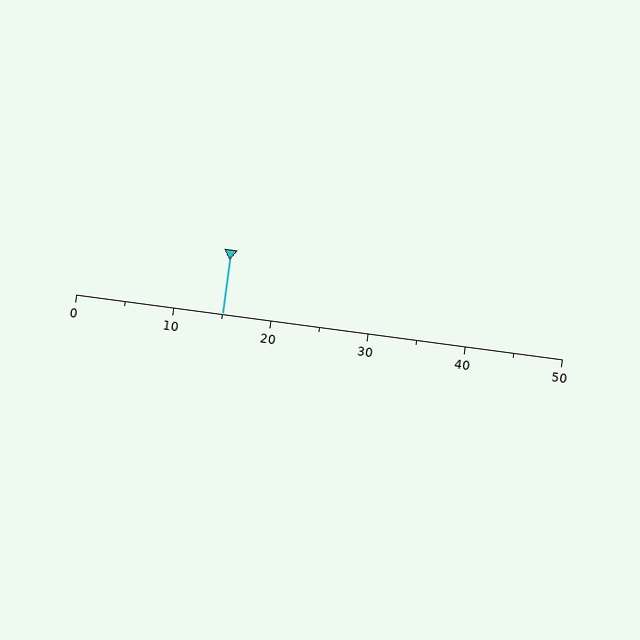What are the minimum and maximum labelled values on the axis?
The axis runs from 0 to 50.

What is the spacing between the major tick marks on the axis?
The major ticks are spaced 10 apart.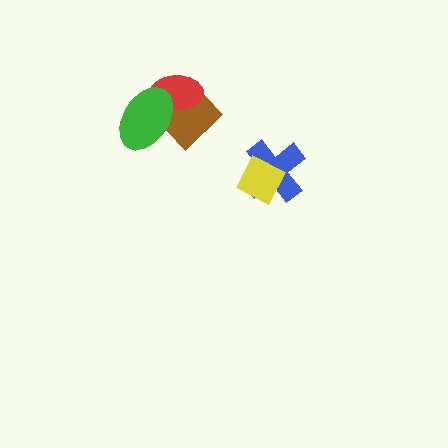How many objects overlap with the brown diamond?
2 objects overlap with the brown diamond.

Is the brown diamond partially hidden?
Yes, it is partially covered by another shape.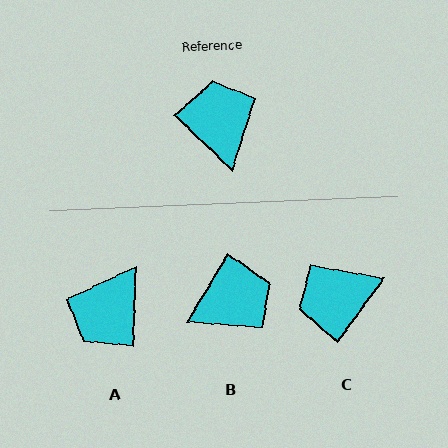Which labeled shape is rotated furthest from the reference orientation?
A, about 133 degrees away.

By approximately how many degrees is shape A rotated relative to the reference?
Approximately 133 degrees counter-clockwise.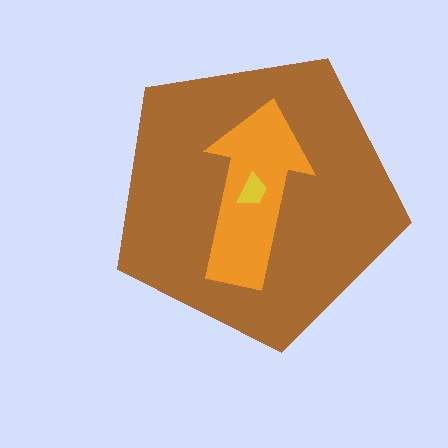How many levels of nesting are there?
3.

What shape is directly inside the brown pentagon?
The orange arrow.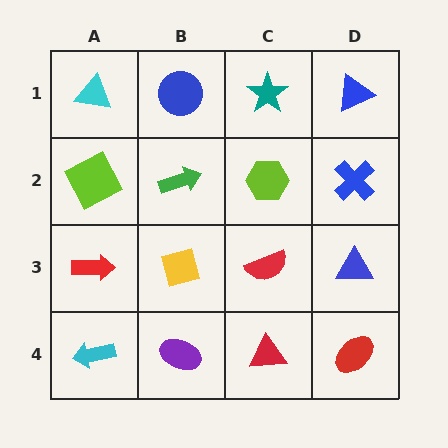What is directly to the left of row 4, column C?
A purple ellipse.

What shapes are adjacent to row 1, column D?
A blue cross (row 2, column D), a teal star (row 1, column C).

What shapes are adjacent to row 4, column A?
A red arrow (row 3, column A), a purple ellipse (row 4, column B).